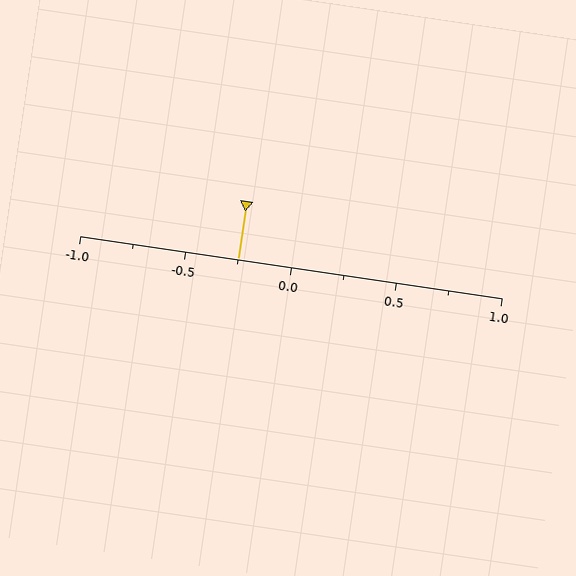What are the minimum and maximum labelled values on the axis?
The axis runs from -1.0 to 1.0.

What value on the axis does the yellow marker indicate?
The marker indicates approximately -0.25.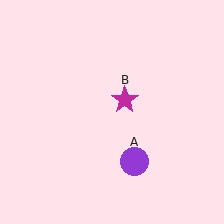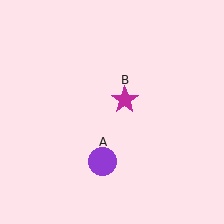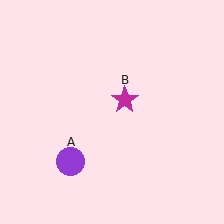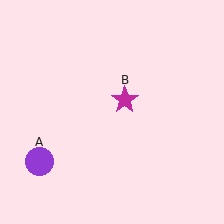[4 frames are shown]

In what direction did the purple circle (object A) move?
The purple circle (object A) moved left.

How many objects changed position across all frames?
1 object changed position: purple circle (object A).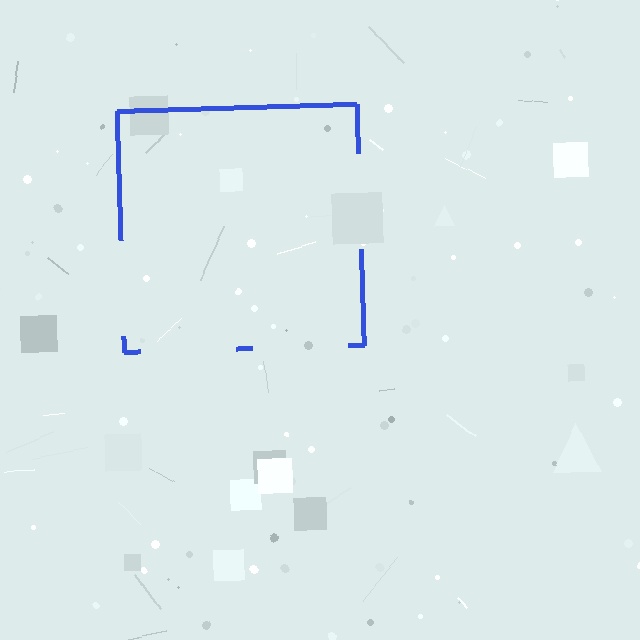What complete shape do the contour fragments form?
The contour fragments form a square.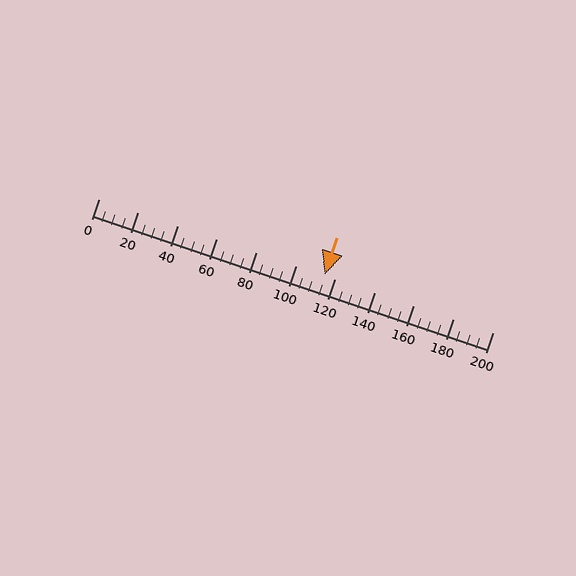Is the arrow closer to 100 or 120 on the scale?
The arrow is closer to 120.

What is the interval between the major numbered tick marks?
The major tick marks are spaced 20 units apart.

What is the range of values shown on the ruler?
The ruler shows values from 0 to 200.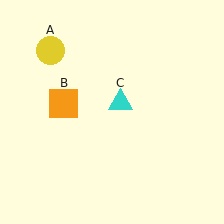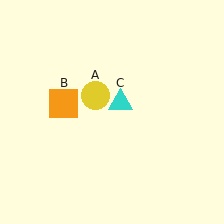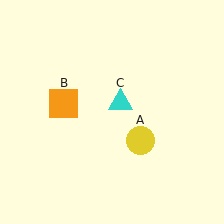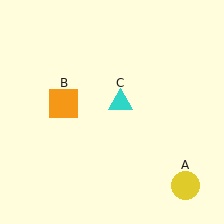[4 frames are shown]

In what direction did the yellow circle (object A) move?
The yellow circle (object A) moved down and to the right.